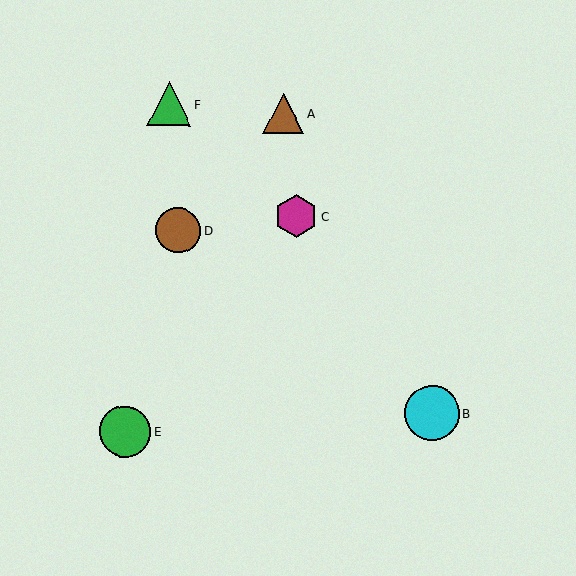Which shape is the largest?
The cyan circle (labeled B) is the largest.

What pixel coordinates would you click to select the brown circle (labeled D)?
Click at (178, 230) to select the brown circle D.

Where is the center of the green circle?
The center of the green circle is at (125, 432).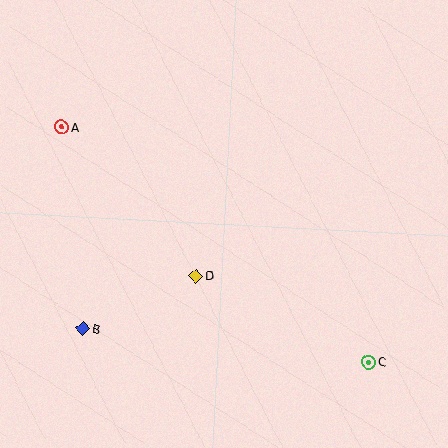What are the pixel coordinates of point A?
Point A is at (61, 127).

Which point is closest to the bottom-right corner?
Point C is closest to the bottom-right corner.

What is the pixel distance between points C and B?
The distance between C and B is 288 pixels.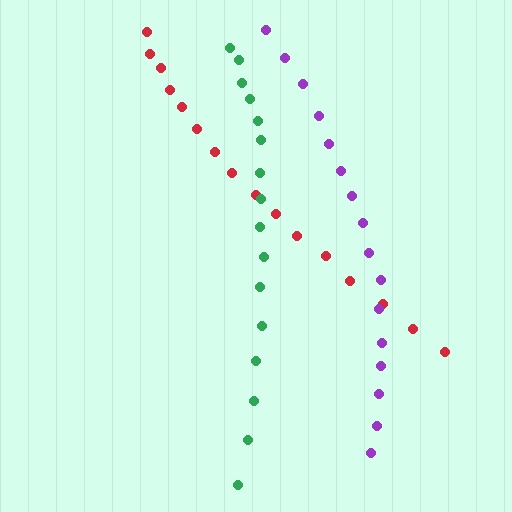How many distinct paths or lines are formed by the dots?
There are 3 distinct paths.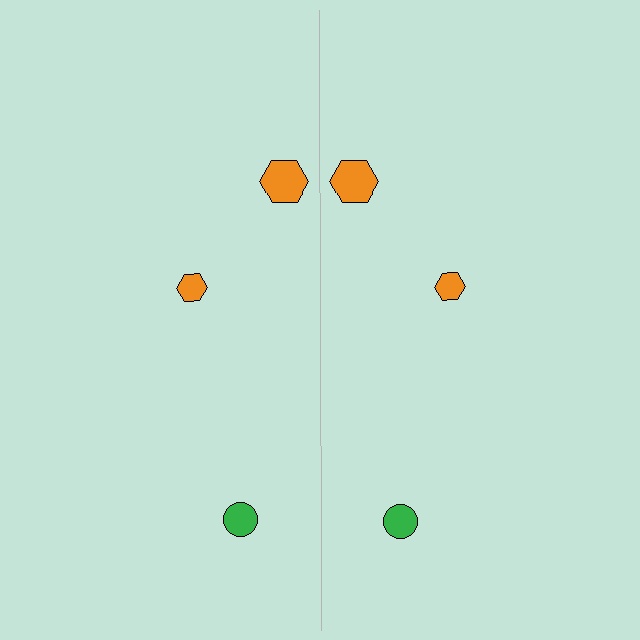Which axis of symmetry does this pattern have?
The pattern has a vertical axis of symmetry running through the center of the image.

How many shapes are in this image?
There are 6 shapes in this image.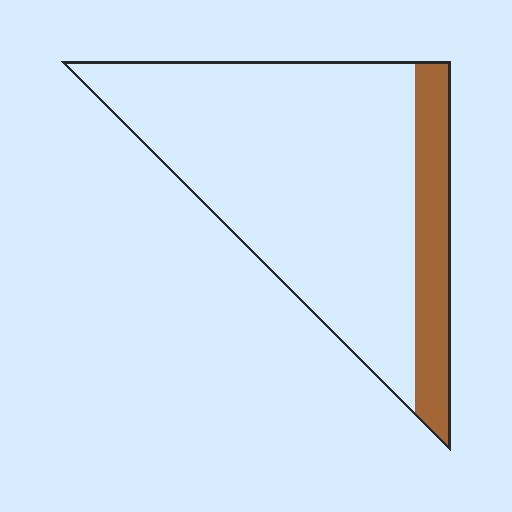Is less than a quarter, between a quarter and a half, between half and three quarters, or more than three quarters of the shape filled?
Less than a quarter.